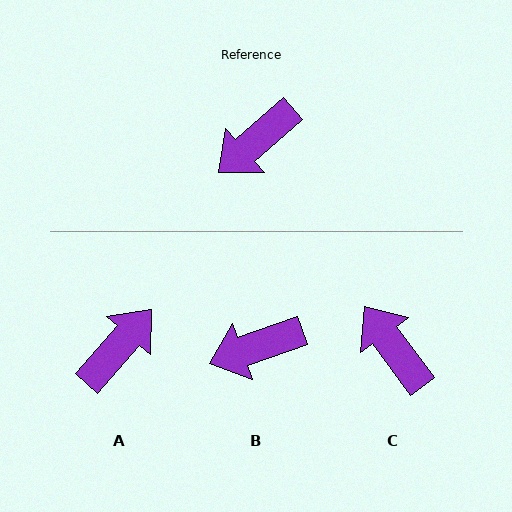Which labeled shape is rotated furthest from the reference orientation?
A, about 172 degrees away.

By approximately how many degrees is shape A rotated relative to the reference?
Approximately 172 degrees clockwise.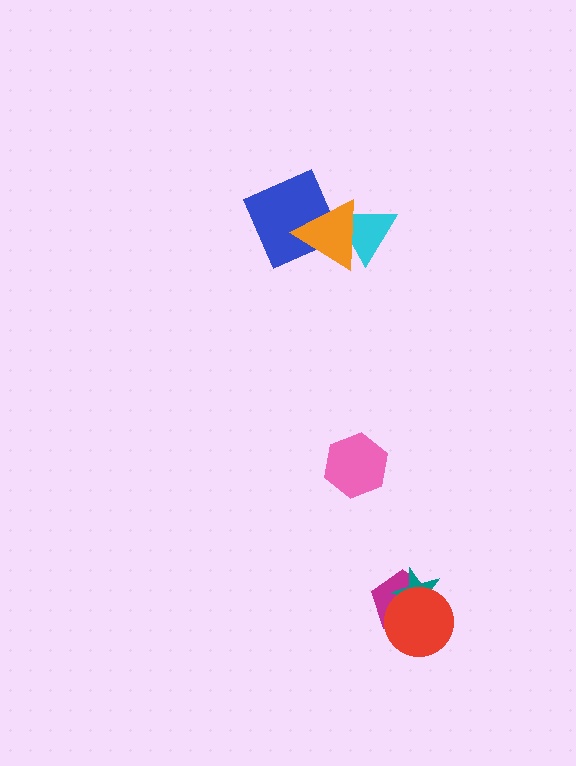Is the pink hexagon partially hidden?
No, no other shape covers it.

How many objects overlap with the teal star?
2 objects overlap with the teal star.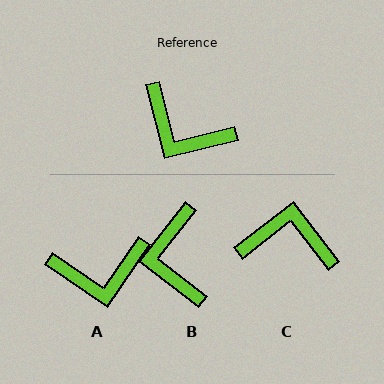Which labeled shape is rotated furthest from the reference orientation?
C, about 157 degrees away.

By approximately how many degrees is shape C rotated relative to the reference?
Approximately 157 degrees clockwise.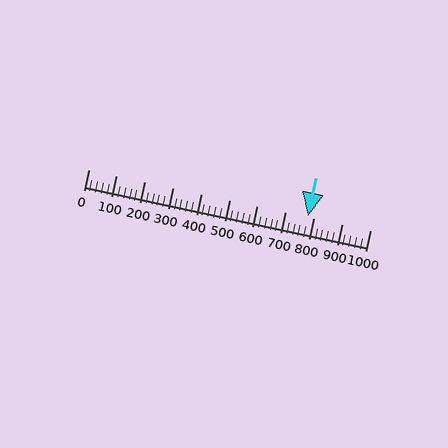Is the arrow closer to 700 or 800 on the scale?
The arrow is closer to 800.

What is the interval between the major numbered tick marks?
The major tick marks are spaced 100 units apart.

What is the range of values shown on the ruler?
The ruler shows values from 0 to 1000.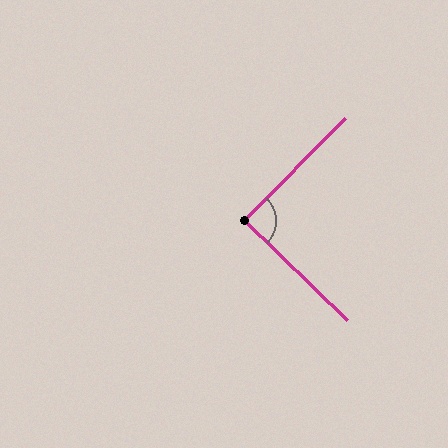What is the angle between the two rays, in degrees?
Approximately 89 degrees.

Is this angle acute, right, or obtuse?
It is approximately a right angle.